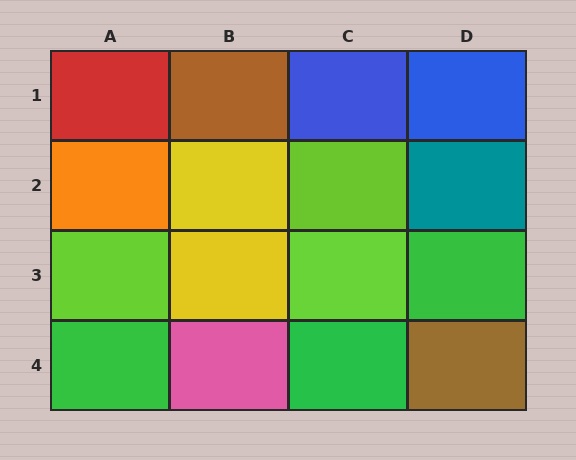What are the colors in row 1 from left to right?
Red, brown, blue, blue.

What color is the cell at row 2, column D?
Teal.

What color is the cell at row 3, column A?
Lime.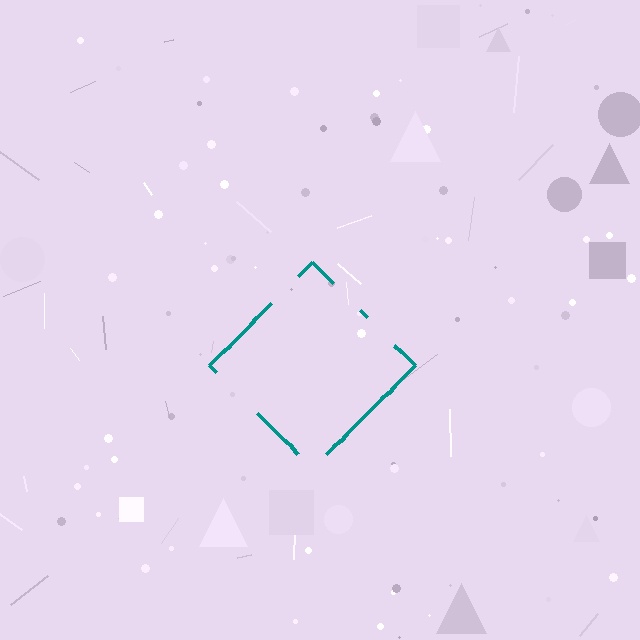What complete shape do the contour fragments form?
The contour fragments form a diamond.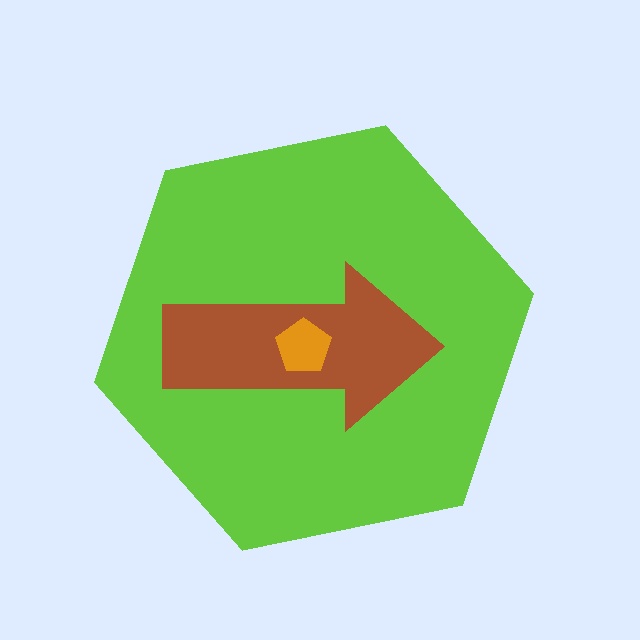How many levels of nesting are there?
3.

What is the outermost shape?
The lime hexagon.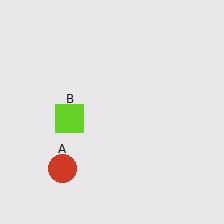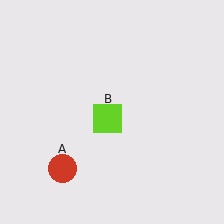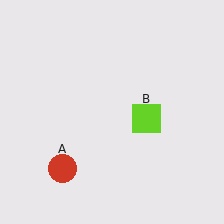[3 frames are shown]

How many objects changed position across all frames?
1 object changed position: lime square (object B).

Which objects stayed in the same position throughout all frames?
Red circle (object A) remained stationary.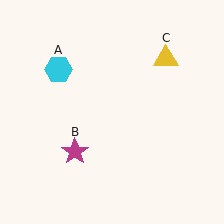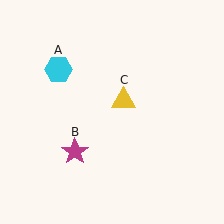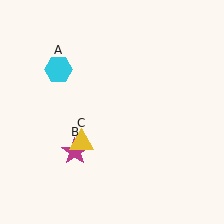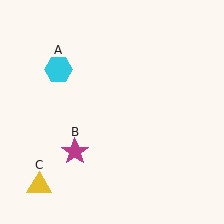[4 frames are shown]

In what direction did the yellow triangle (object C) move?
The yellow triangle (object C) moved down and to the left.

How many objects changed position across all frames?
1 object changed position: yellow triangle (object C).